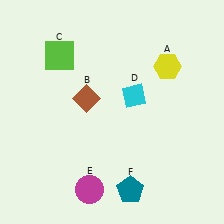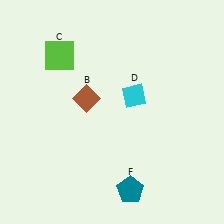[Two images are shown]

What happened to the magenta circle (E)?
The magenta circle (E) was removed in Image 2. It was in the bottom-left area of Image 1.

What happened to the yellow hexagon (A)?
The yellow hexagon (A) was removed in Image 2. It was in the top-right area of Image 1.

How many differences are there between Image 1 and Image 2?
There are 2 differences between the two images.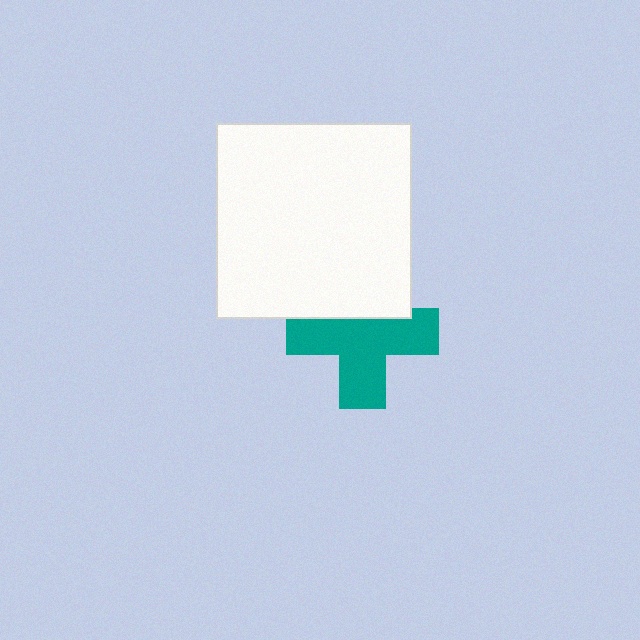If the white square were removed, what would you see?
You would see the complete teal cross.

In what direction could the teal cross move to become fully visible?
The teal cross could move down. That would shift it out from behind the white square entirely.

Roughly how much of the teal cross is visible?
Most of it is visible (roughly 68%).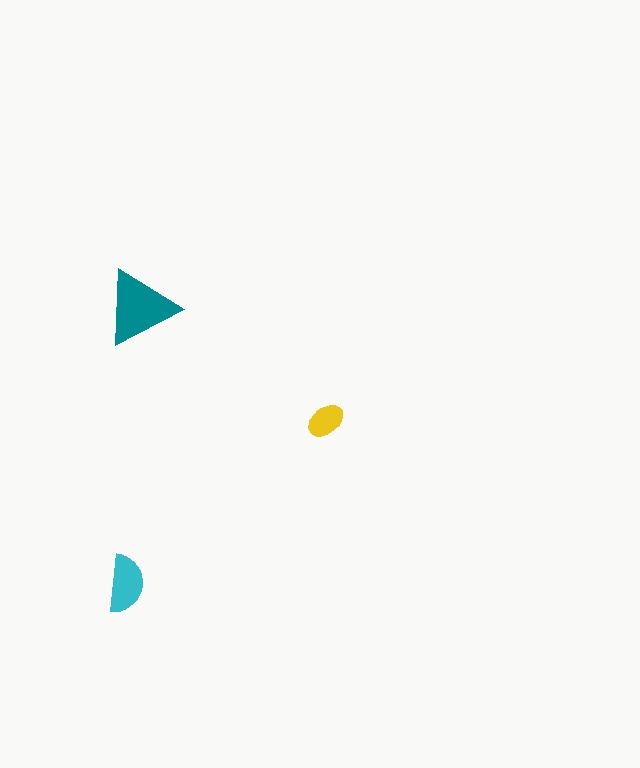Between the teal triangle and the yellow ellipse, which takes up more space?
The teal triangle.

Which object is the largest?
The teal triangle.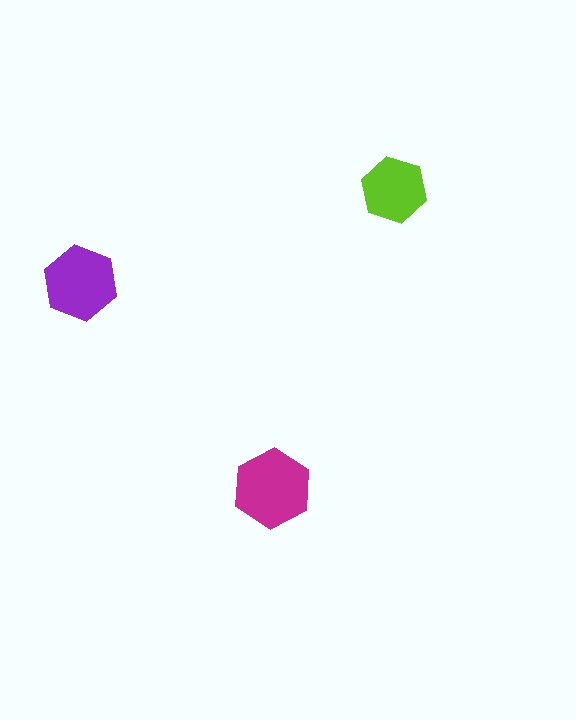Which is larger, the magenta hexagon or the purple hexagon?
The magenta one.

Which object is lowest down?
The magenta hexagon is bottommost.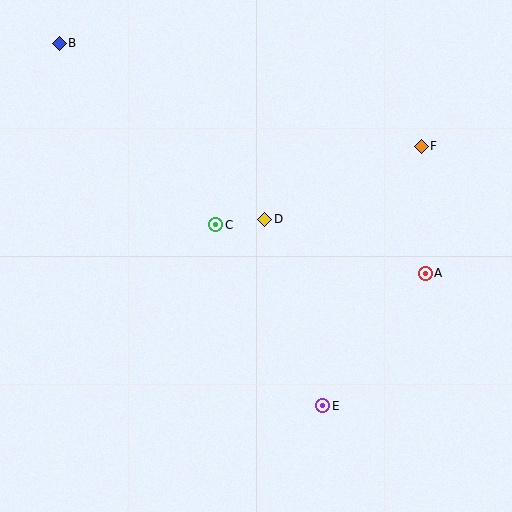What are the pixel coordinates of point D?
Point D is at (265, 219).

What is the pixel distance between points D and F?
The distance between D and F is 173 pixels.